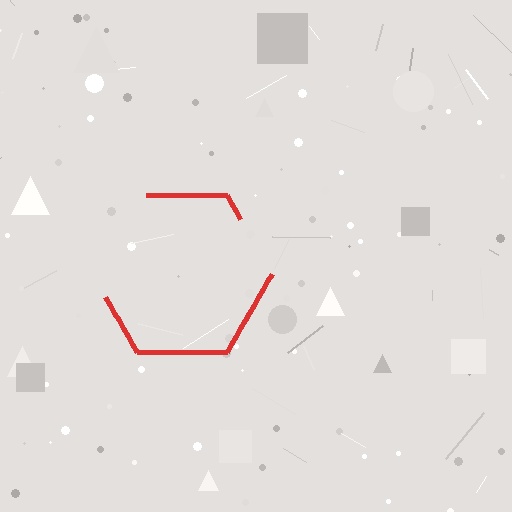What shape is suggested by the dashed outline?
The dashed outline suggests a hexagon.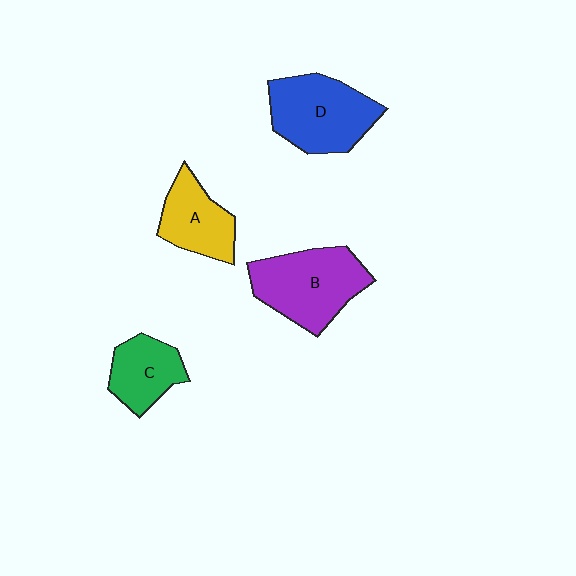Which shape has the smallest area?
Shape C (green).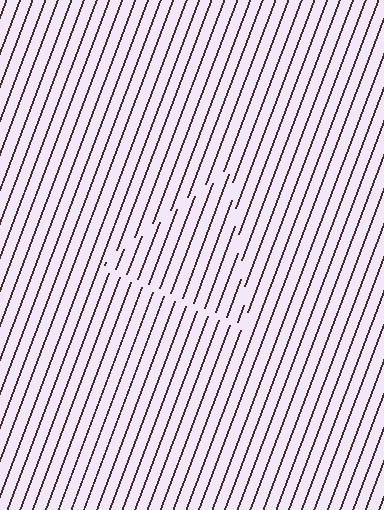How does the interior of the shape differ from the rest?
The interior of the shape contains the same grating, shifted by half a period — the contour is defined by the phase discontinuity where line-ends from the inner and outer gratings abut.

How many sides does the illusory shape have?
3 sides — the line-ends trace a triangle.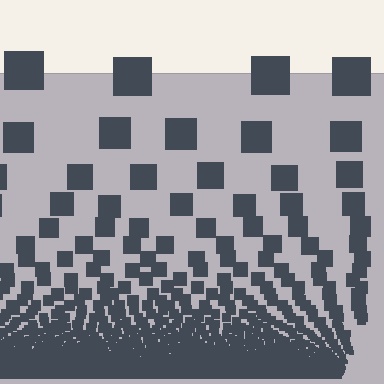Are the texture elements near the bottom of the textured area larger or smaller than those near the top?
Smaller. The gradient is inverted — elements near the bottom are smaller and denser.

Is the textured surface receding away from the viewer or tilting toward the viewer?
The surface appears to tilt toward the viewer. Texture elements get larger and sparser toward the top.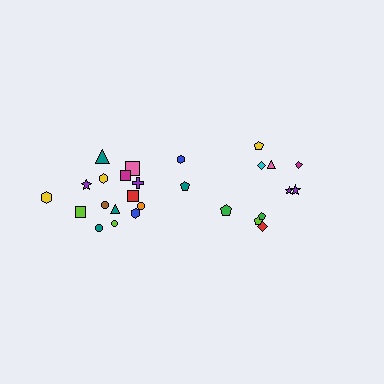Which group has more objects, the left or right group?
The left group.